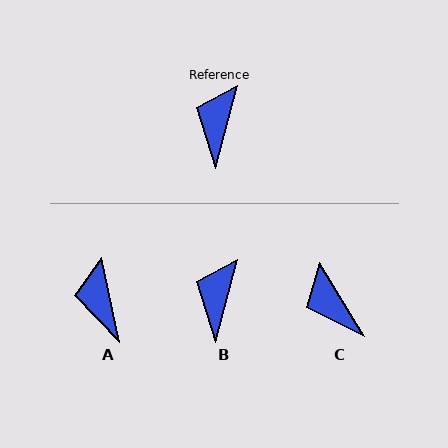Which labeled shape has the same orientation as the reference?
B.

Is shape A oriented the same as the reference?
No, it is off by about 27 degrees.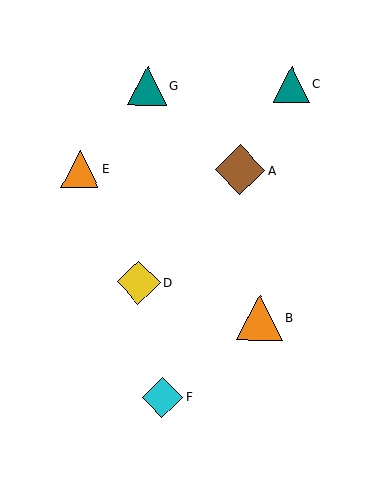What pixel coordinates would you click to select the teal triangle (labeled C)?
Click at (292, 84) to select the teal triangle C.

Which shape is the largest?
The brown diamond (labeled A) is the largest.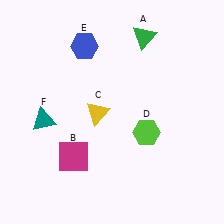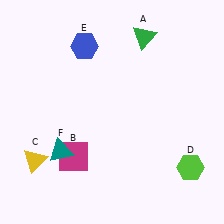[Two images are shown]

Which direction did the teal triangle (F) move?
The teal triangle (F) moved down.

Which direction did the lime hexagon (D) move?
The lime hexagon (D) moved right.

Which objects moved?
The objects that moved are: the yellow triangle (C), the lime hexagon (D), the teal triangle (F).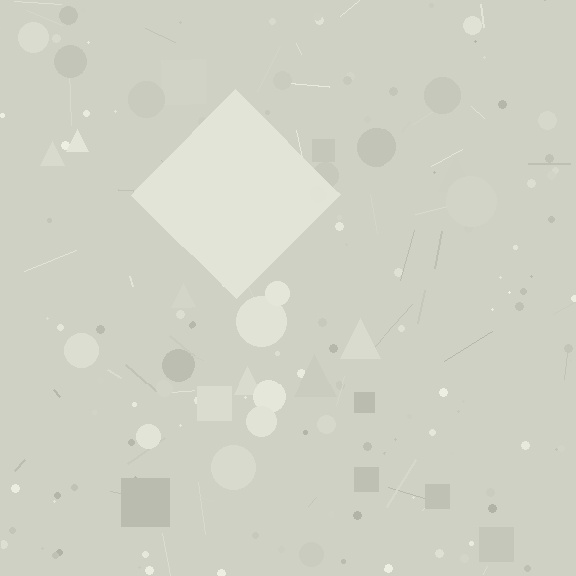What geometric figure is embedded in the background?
A diamond is embedded in the background.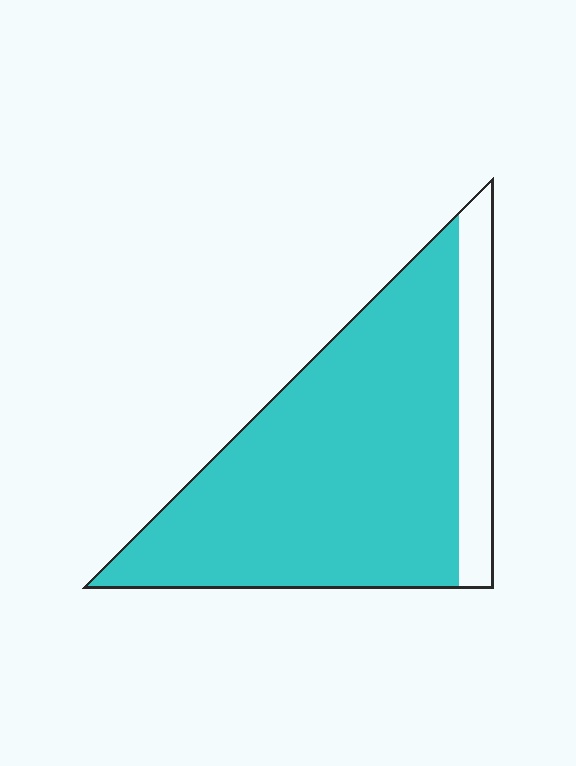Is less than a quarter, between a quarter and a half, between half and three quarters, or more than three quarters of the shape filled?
More than three quarters.